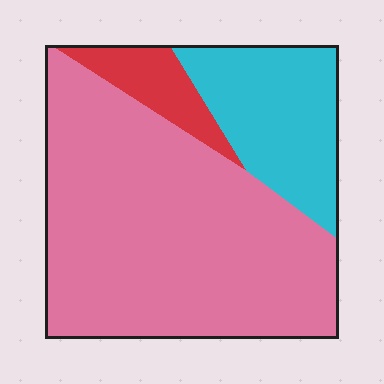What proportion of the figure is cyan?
Cyan covers around 25% of the figure.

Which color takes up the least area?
Red, at roughly 10%.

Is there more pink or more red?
Pink.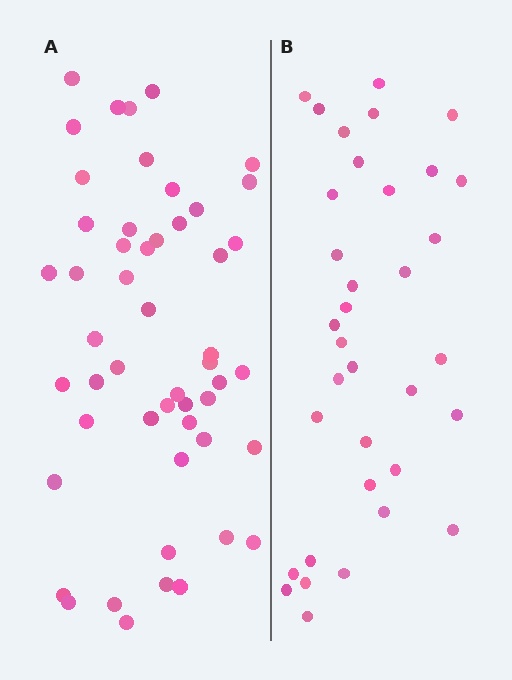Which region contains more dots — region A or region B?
Region A (the left region) has more dots.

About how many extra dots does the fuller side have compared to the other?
Region A has approximately 15 more dots than region B.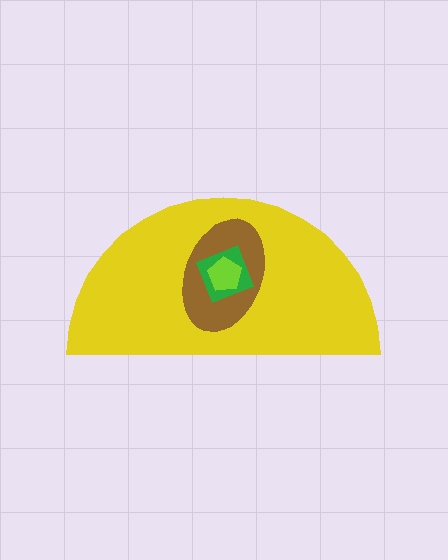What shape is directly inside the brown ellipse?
The green diamond.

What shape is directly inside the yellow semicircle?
The brown ellipse.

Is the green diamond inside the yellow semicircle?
Yes.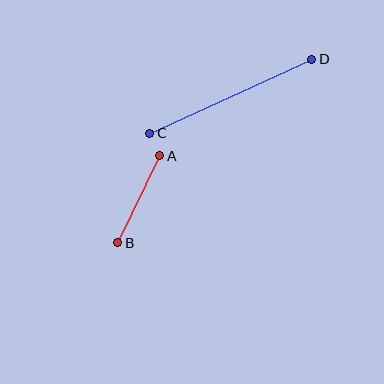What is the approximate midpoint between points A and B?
The midpoint is at approximately (139, 199) pixels.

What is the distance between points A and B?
The distance is approximately 97 pixels.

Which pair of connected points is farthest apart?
Points C and D are farthest apart.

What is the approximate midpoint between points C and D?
The midpoint is at approximately (231, 96) pixels.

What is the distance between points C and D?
The distance is approximately 178 pixels.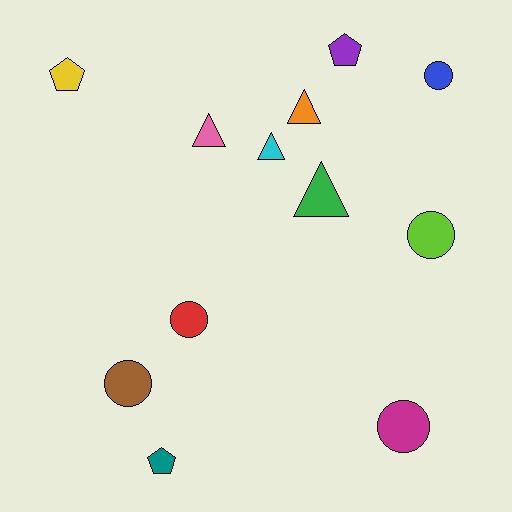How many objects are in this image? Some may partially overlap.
There are 12 objects.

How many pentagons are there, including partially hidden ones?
There are 3 pentagons.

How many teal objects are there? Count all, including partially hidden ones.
There is 1 teal object.